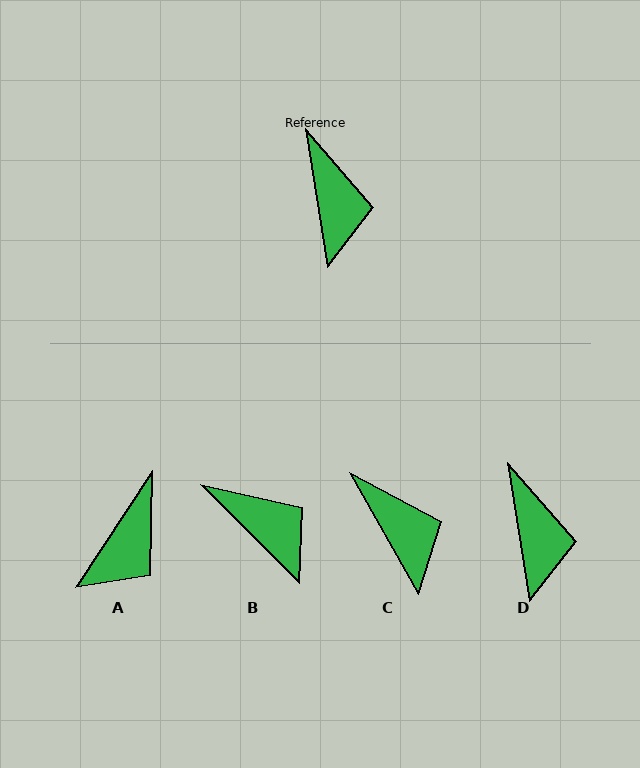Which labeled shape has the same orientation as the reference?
D.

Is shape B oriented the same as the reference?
No, it is off by about 36 degrees.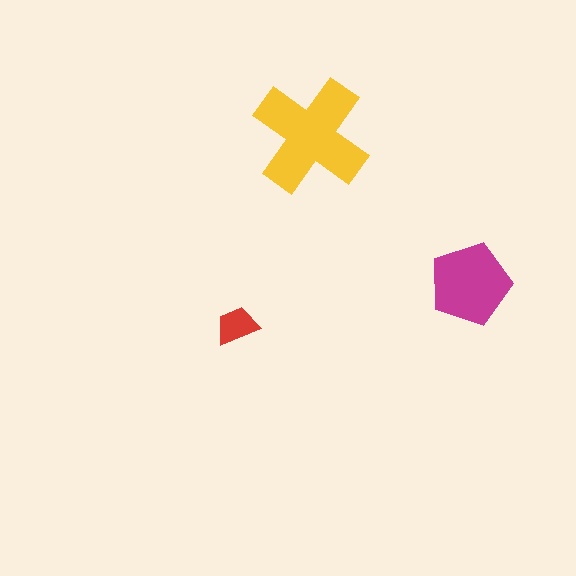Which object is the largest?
The yellow cross.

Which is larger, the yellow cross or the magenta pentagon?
The yellow cross.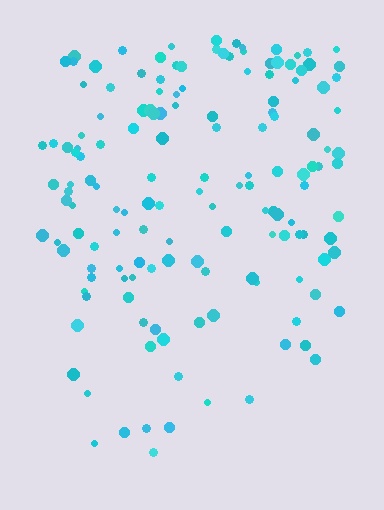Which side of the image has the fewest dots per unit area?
The bottom.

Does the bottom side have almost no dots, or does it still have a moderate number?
Still a moderate number, just noticeably fewer than the top.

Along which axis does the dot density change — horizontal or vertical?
Vertical.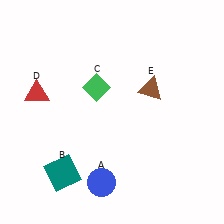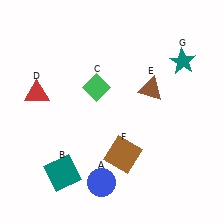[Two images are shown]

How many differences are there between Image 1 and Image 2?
There are 2 differences between the two images.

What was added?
A brown square (F), a teal star (G) were added in Image 2.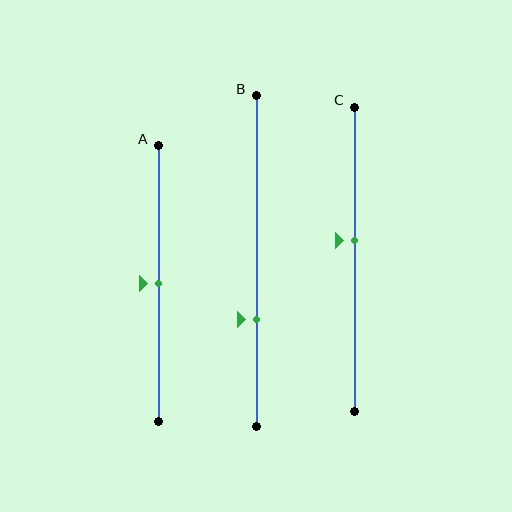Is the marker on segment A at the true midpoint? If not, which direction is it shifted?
Yes, the marker on segment A is at the true midpoint.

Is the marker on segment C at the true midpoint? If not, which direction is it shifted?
No, the marker on segment C is shifted upward by about 6% of the segment length.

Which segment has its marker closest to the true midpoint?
Segment A has its marker closest to the true midpoint.